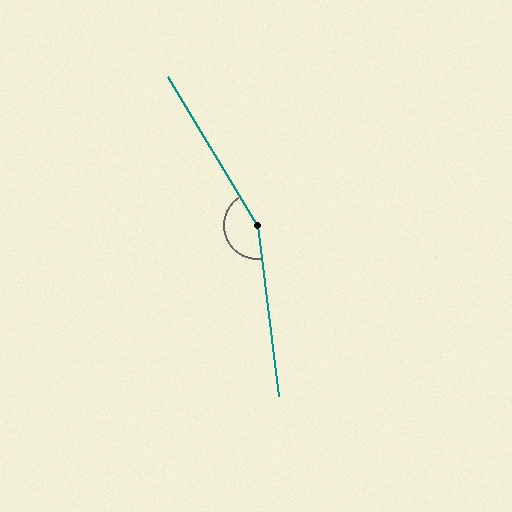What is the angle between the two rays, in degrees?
Approximately 156 degrees.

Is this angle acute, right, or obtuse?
It is obtuse.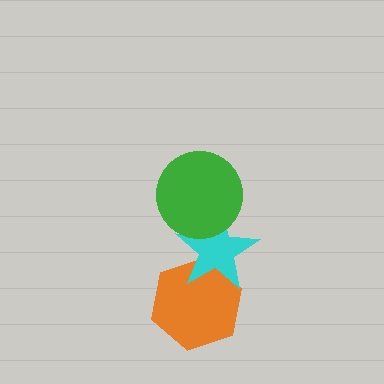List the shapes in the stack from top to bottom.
From top to bottom: the green circle, the cyan star, the orange hexagon.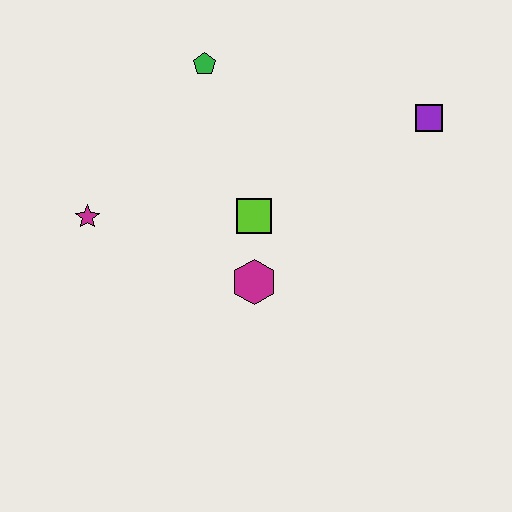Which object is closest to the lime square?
The magenta hexagon is closest to the lime square.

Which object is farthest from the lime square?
The purple square is farthest from the lime square.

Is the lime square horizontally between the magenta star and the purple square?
Yes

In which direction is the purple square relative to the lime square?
The purple square is to the right of the lime square.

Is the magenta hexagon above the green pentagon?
No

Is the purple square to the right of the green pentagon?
Yes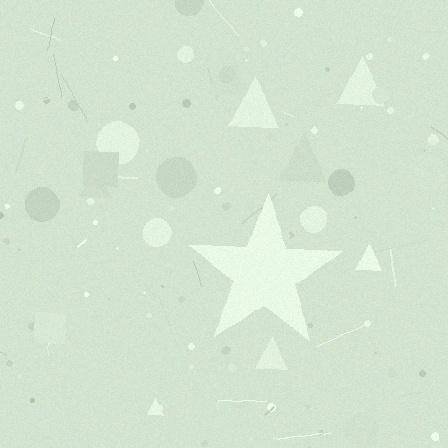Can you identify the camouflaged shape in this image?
The camouflaged shape is a star.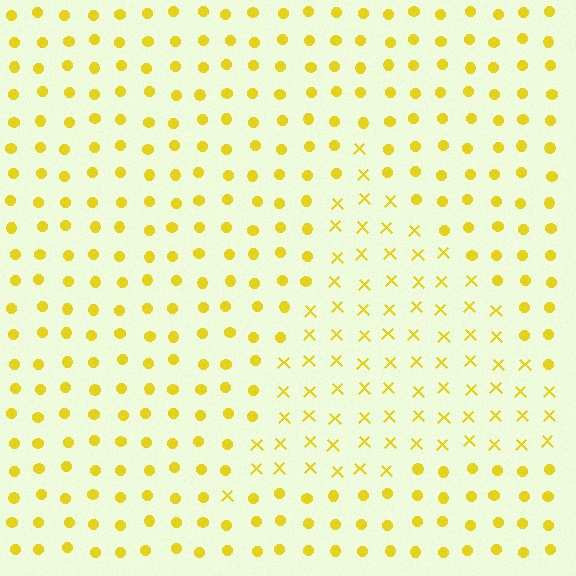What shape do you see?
I see a triangle.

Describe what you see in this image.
The image is filled with small yellow elements arranged in a uniform grid. A triangle-shaped region contains X marks, while the surrounding area contains circles. The boundary is defined purely by the change in element shape.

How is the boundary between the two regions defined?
The boundary is defined by a change in element shape: X marks inside vs. circles outside. All elements share the same color and spacing.